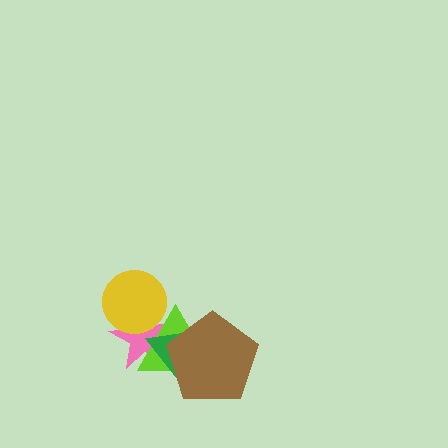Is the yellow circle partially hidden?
No, no other shape covers it.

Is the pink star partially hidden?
Yes, it is partially covered by another shape.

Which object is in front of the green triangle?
The brown pentagon is in front of the green triangle.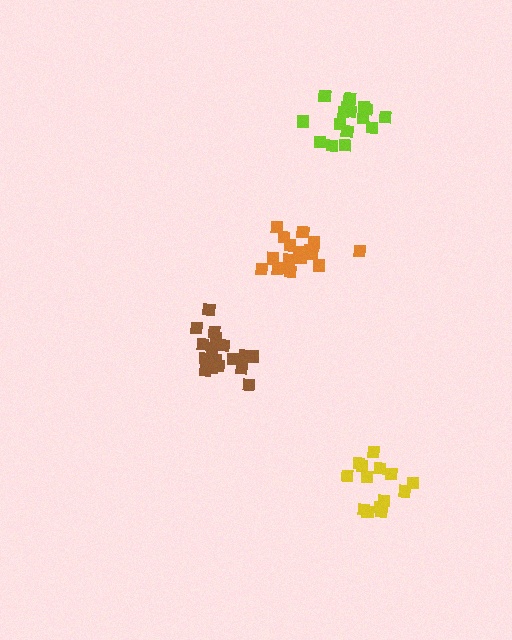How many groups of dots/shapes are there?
There are 4 groups.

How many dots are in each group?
Group 1: 19 dots, Group 2: 19 dots, Group 3: 17 dots, Group 4: 14 dots (69 total).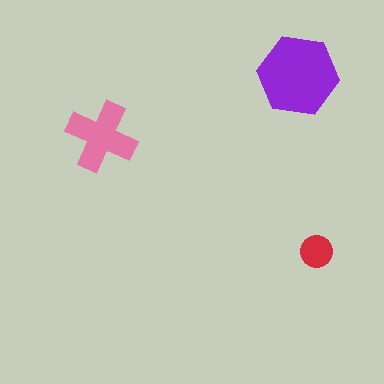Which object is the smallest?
The red circle.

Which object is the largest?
The purple hexagon.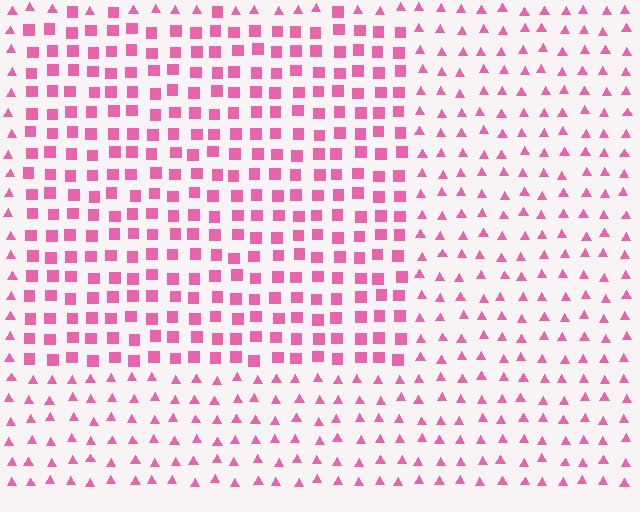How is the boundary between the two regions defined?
The boundary is defined by a change in element shape: squares inside vs. triangles outside. All elements share the same color and spacing.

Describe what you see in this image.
The image is filled with small pink elements arranged in a uniform grid. A rectangle-shaped region contains squares, while the surrounding area contains triangles. The boundary is defined purely by the change in element shape.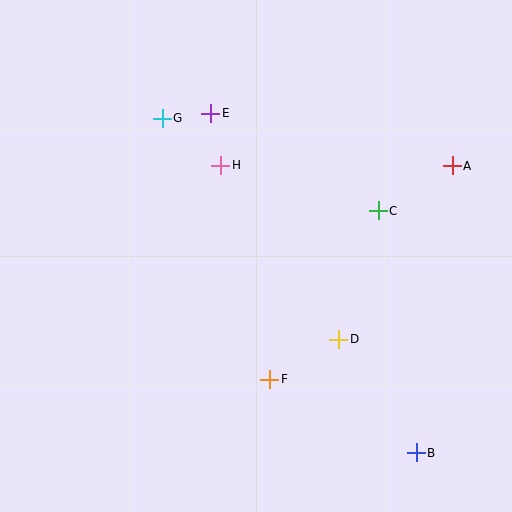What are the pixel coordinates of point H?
Point H is at (221, 165).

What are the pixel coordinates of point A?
Point A is at (452, 166).